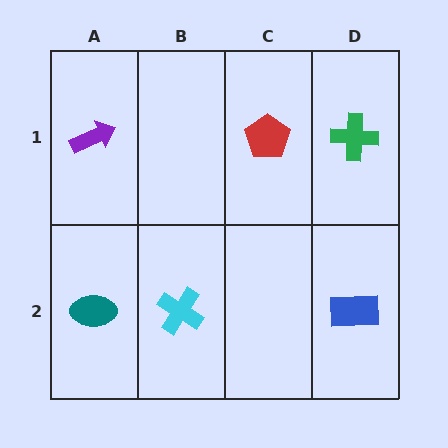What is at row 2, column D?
A blue rectangle.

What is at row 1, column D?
A green cross.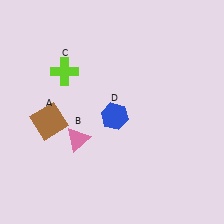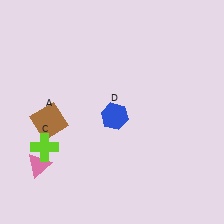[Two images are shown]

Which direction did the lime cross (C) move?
The lime cross (C) moved down.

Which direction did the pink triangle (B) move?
The pink triangle (B) moved left.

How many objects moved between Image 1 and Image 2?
2 objects moved between the two images.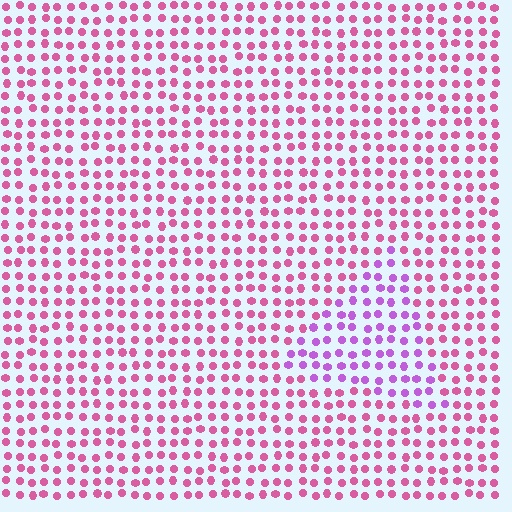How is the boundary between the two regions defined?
The boundary is defined purely by a slight shift in hue (about 39 degrees). Spacing, size, and orientation are identical on both sides.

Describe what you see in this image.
The image is filled with small pink elements in a uniform arrangement. A triangle-shaped region is visible where the elements are tinted to a slightly different hue, forming a subtle color boundary.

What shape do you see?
I see a triangle.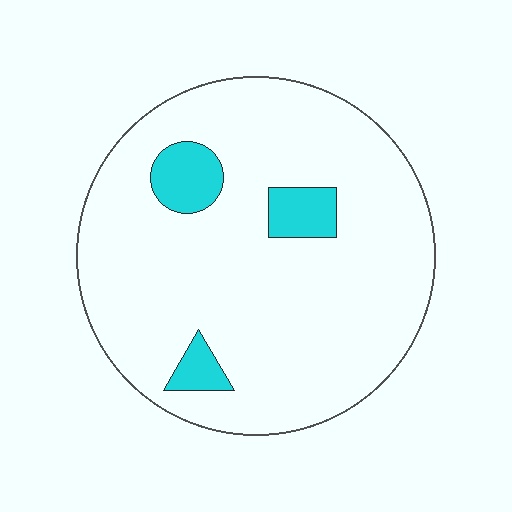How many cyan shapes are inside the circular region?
3.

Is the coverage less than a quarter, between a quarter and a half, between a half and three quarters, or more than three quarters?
Less than a quarter.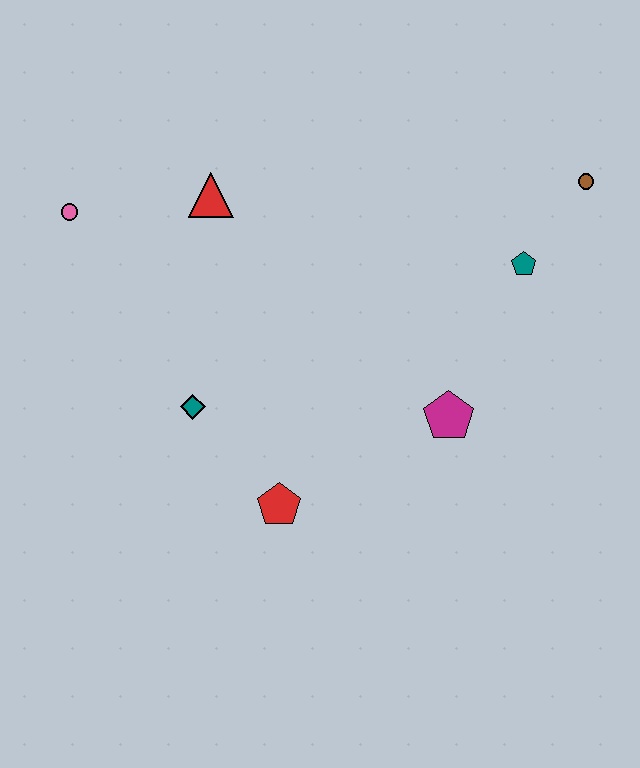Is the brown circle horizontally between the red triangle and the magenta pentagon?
No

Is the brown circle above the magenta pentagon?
Yes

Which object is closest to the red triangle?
The pink circle is closest to the red triangle.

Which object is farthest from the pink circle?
The brown circle is farthest from the pink circle.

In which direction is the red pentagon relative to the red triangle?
The red pentagon is below the red triangle.